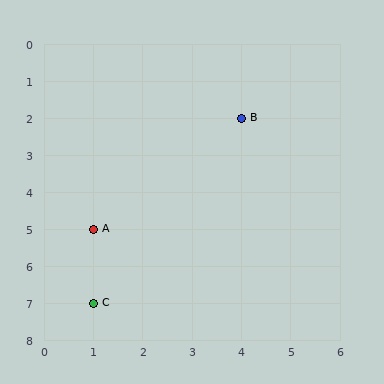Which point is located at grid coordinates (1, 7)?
Point C is at (1, 7).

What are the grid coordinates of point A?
Point A is at grid coordinates (1, 5).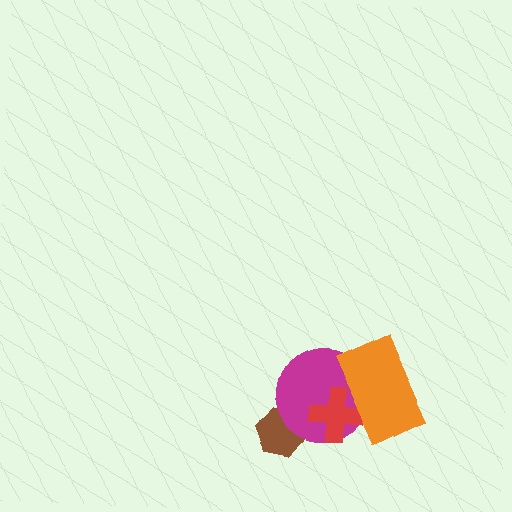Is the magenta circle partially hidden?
Yes, it is partially covered by another shape.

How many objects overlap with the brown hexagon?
1 object overlaps with the brown hexagon.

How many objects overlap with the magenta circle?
3 objects overlap with the magenta circle.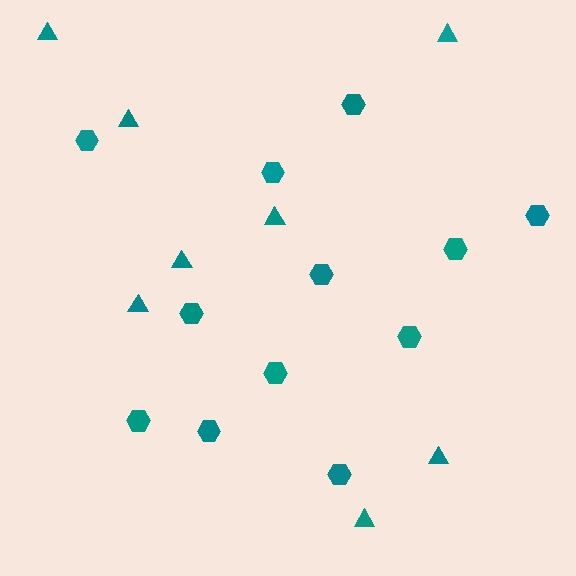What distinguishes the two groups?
There are 2 groups: one group of triangles (8) and one group of hexagons (12).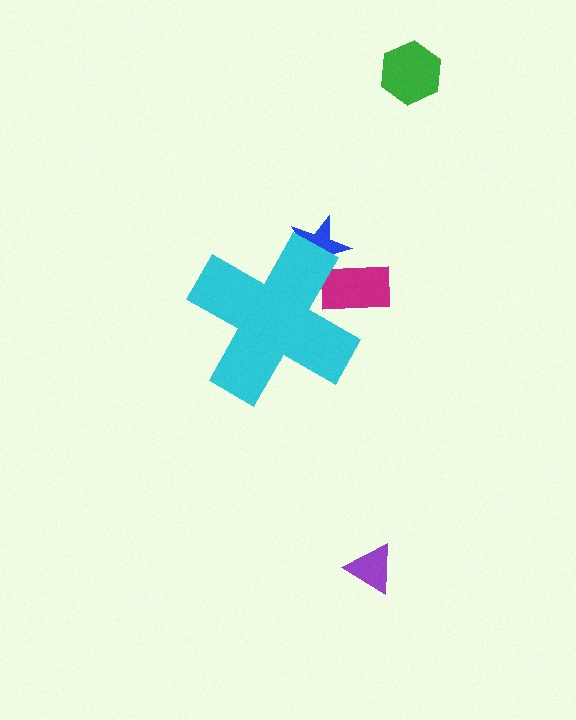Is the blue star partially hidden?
Yes, the blue star is partially hidden behind the cyan cross.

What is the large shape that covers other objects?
A cyan cross.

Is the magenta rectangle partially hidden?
Yes, the magenta rectangle is partially hidden behind the cyan cross.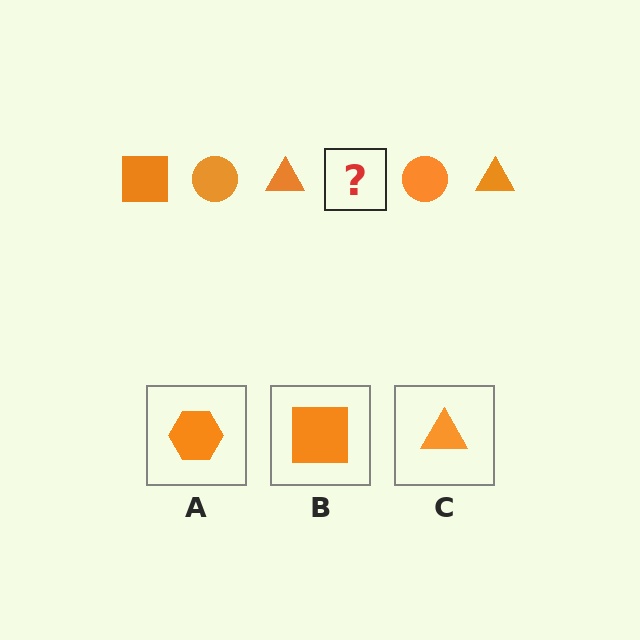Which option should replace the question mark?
Option B.